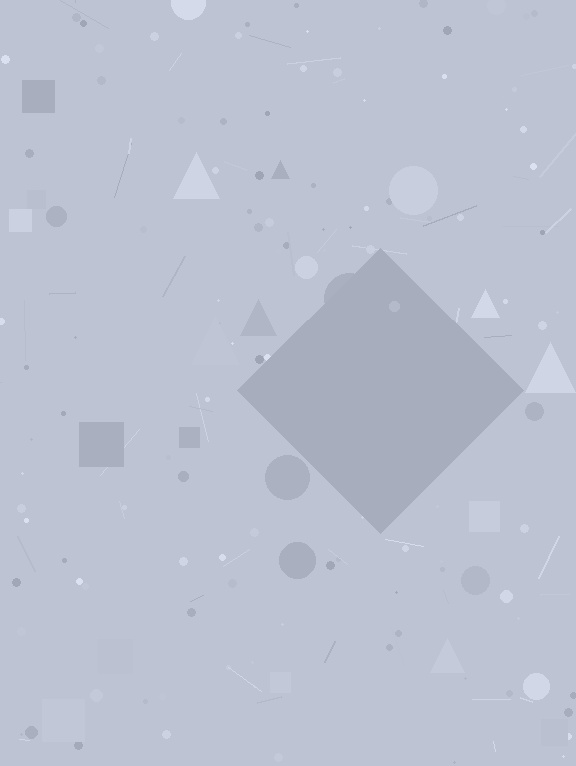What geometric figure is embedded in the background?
A diamond is embedded in the background.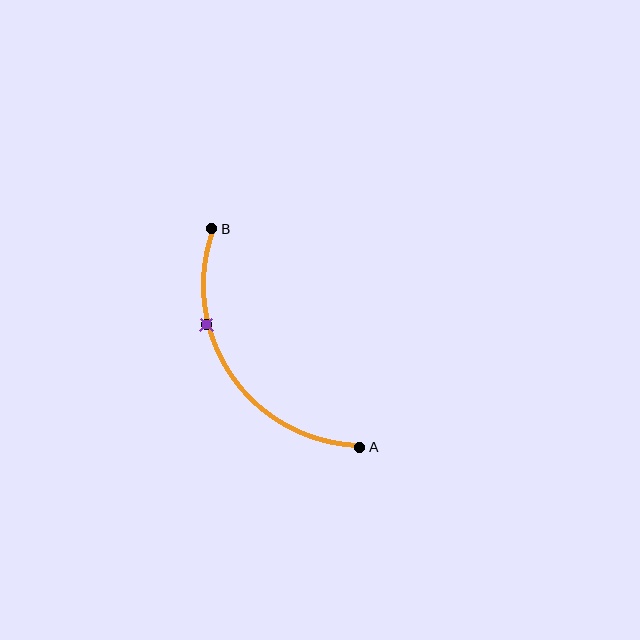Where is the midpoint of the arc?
The arc midpoint is the point on the curve farthest from the straight line joining A and B. It sits below and to the left of that line.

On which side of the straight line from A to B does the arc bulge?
The arc bulges below and to the left of the straight line connecting A and B.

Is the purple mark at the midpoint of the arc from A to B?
No. The purple mark lies on the arc but is closer to endpoint B. The arc midpoint would be at the point on the curve equidistant along the arc from both A and B.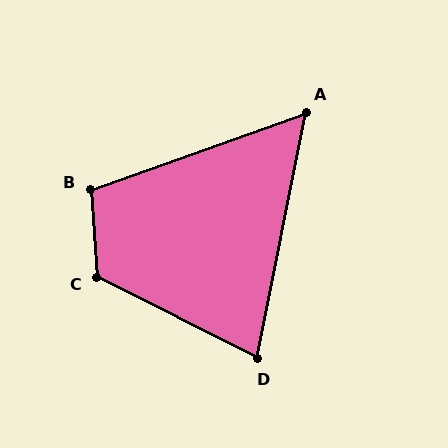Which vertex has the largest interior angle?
C, at approximately 121 degrees.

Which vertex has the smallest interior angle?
A, at approximately 59 degrees.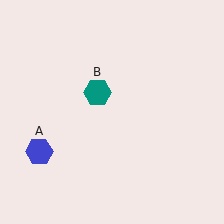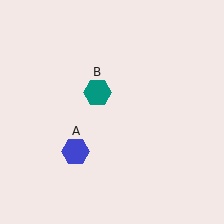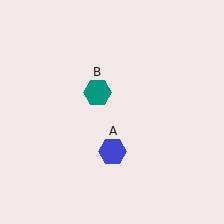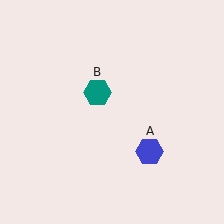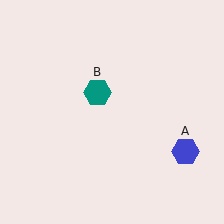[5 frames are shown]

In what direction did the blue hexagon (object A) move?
The blue hexagon (object A) moved right.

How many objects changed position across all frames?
1 object changed position: blue hexagon (object A).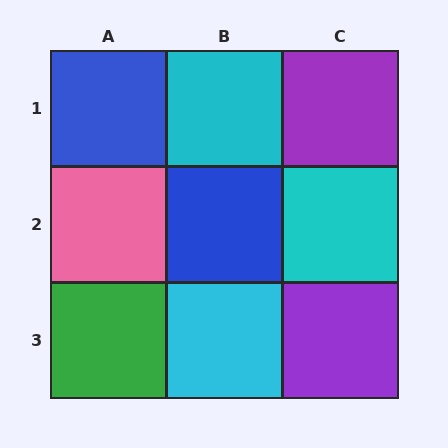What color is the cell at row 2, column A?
Pink.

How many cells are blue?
2 cells are blue.